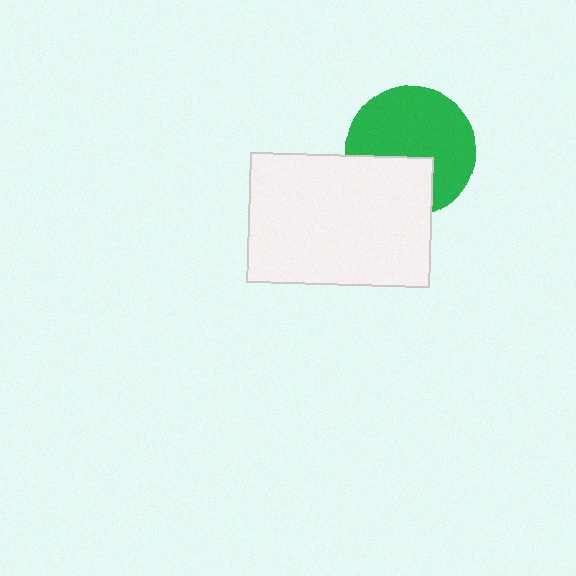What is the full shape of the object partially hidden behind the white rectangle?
The partially hidden object is a green circle.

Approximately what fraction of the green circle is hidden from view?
Roughly 32% of the green circle is hidden behind the white rectangle.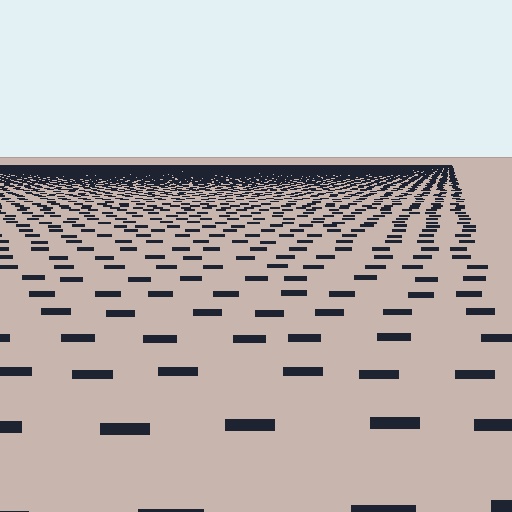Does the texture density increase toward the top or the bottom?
Density increases toward the top.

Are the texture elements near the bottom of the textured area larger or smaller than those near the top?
Larger. Near the bottom, elements are closer to the viewer and appear at a bigger on-screen size.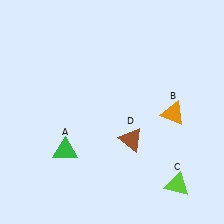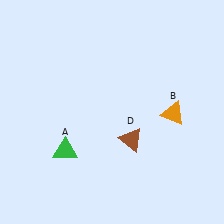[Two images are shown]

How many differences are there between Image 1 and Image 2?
There is 1 difference between the two images.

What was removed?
The lime triangle (C) was removed in Image 2.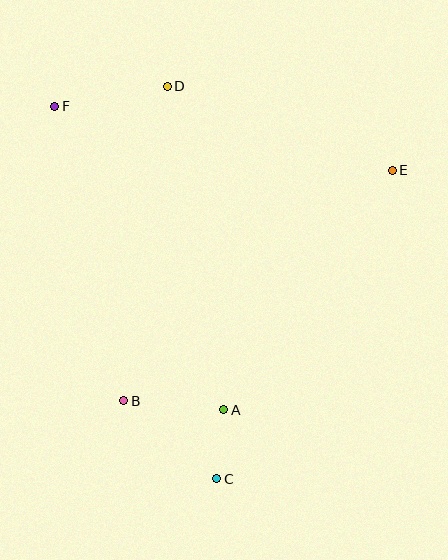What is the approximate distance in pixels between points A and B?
The distance between A and B is approximately 101 pixels.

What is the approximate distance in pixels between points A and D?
The distance between A and D is approximately 328 pixels.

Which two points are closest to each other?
Points A and C are closest to each other.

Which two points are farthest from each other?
Points C and F are farthest from each other.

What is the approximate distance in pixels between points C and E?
The distance between C and E is approximately 355 pixels.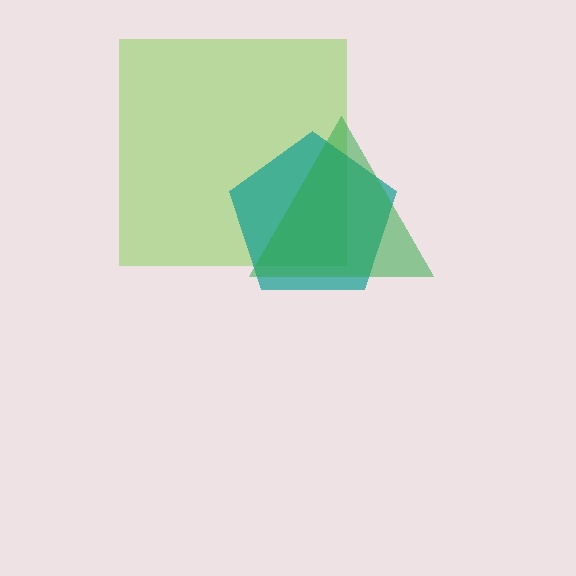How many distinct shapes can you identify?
There are 3 distinct shapes: a lime square, a teal pentagon, a green triangle.